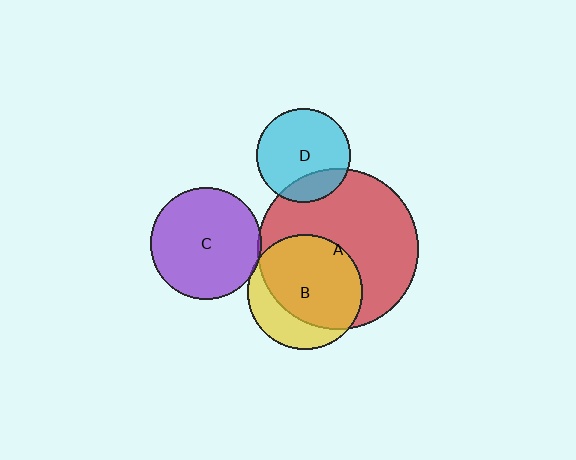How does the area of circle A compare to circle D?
Approximately 3.0 times.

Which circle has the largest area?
Circle A (red).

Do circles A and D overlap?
Yes.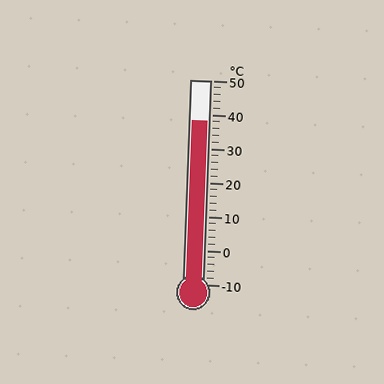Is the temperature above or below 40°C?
The temperature is below 40°C.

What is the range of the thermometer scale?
The thermometer scale ranges from -10°C to 50°C.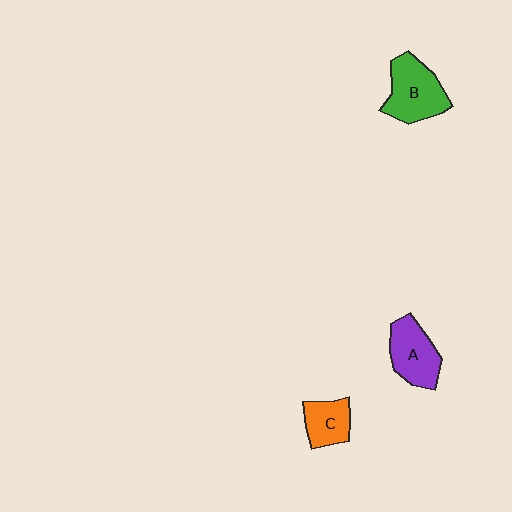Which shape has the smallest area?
Shape C (orange).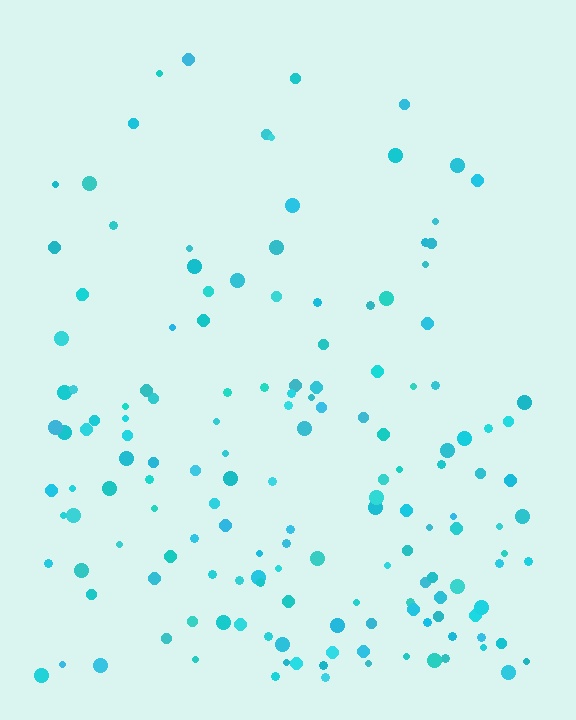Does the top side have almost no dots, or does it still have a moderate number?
Still a moderate number, just noticeably fewer than the bottom.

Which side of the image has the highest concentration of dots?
The bottom.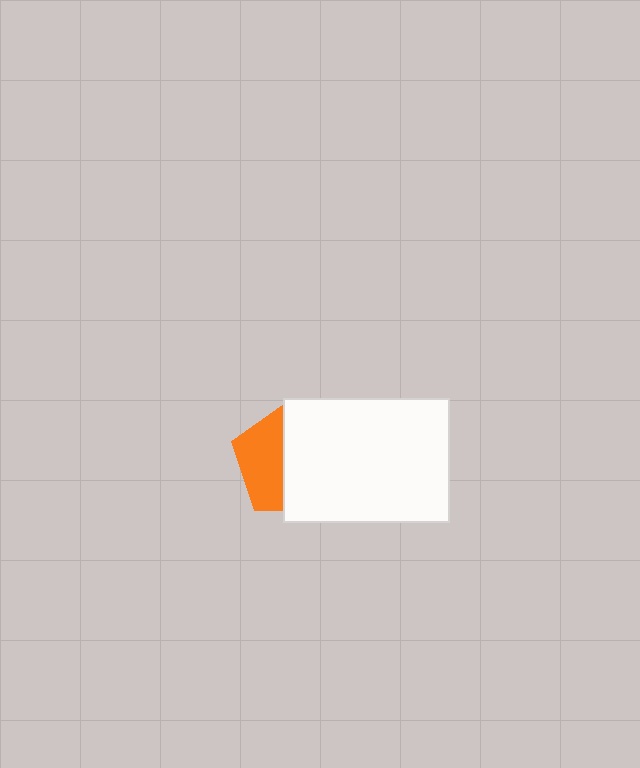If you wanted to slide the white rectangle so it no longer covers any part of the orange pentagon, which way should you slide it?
Slide it right — that is the most direct way to separate the two shapes.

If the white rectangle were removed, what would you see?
You would see the complete orange pentagon.